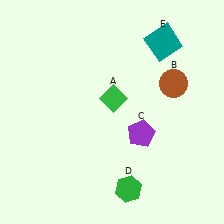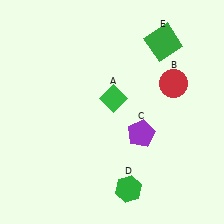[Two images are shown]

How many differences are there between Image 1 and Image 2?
There are 2 differences between the two images.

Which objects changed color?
B changed from brown to red. E changed from teal to green.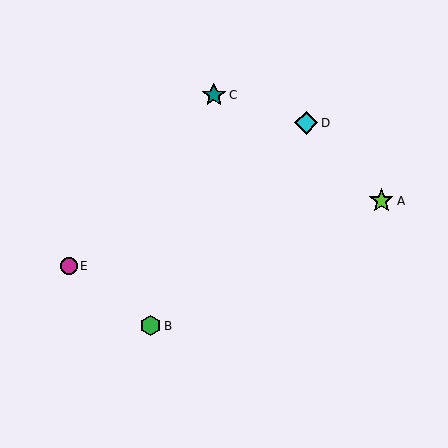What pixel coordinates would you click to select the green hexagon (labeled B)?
Click at (150, 326) to select the green hexagon B.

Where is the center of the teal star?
The center of the teal star is at (214, 95).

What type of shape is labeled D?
Shape D is a cyan diamond.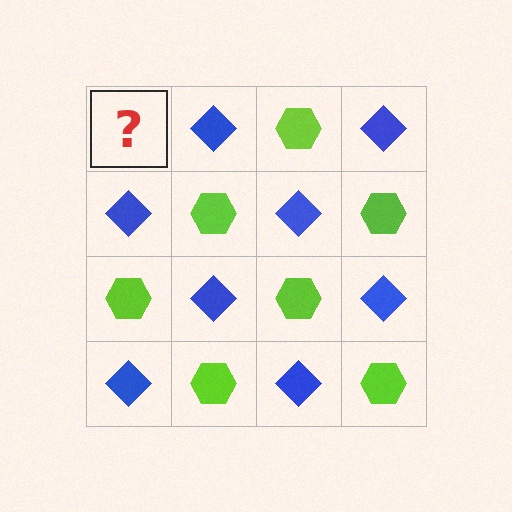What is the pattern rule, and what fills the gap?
The rule is that it alternates lime hexagon and blue diamond in a checkerboard pattern. The gap should be filled with a lime hexagon.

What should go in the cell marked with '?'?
The missing cell should contain a lime hexagon.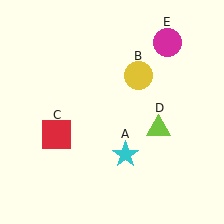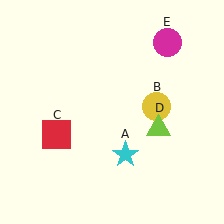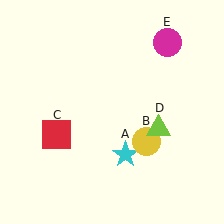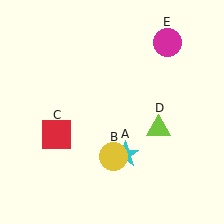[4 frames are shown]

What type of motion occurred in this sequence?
The yellow circle (object B) rotated clockwise around the center of the scene.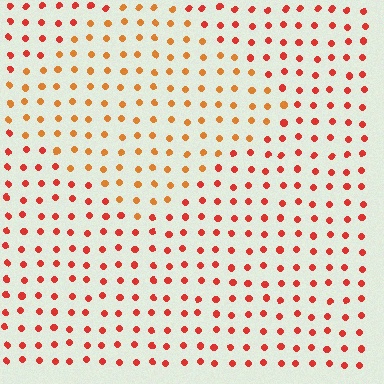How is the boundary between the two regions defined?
The boundary is defined purely by a slight shift in hue (about 27 degrees). Spacing, size, and orientation are identical on both sides.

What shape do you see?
I see a diamond.